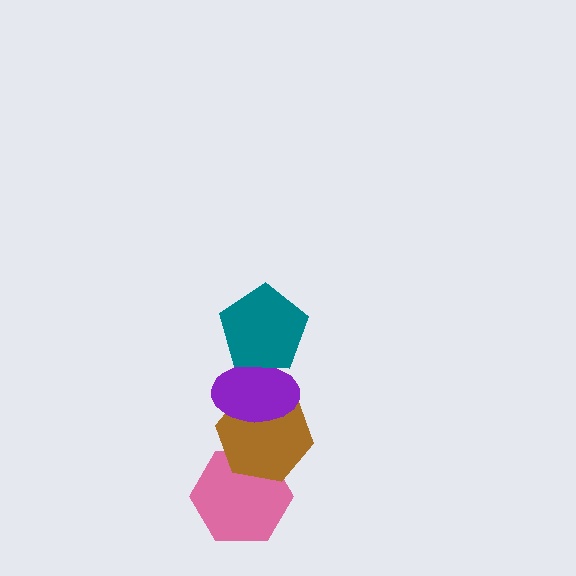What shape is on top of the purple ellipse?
The teal pentagon is on top of the purple ellipse.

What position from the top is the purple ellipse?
The purple ellipse is 2nd from the top.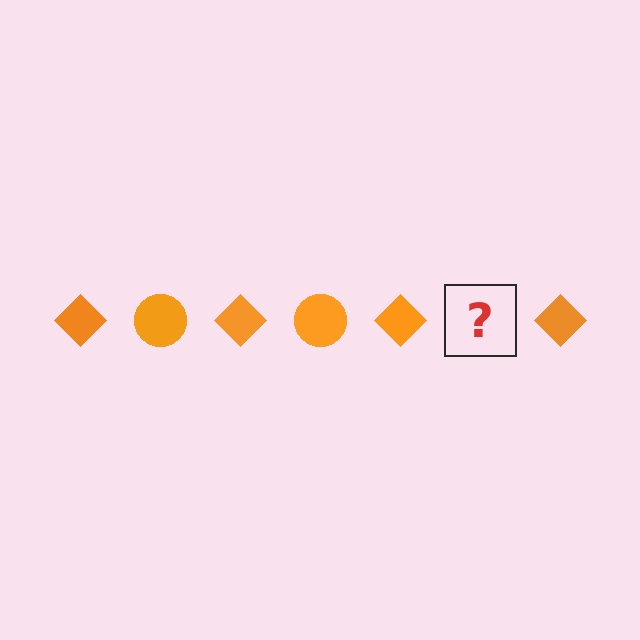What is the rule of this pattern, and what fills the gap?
The rule is that the pattern cycles through diamond, circle shapes in orange. The gap should be filled with an orange circle.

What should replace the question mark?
The question mark should be replaced with an orange circle.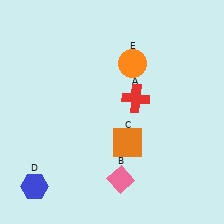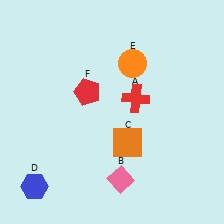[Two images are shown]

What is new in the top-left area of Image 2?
A red pentagon (F) was added in the top-left area of Image 2.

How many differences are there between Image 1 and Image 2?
There is 1 difference between the two images.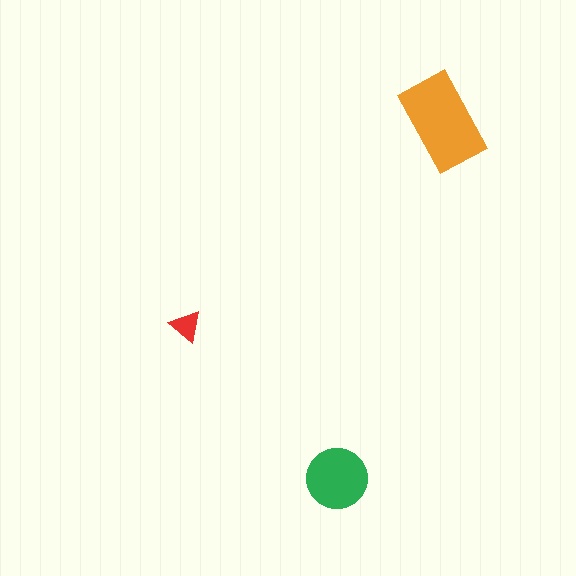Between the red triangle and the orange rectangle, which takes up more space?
The orange rectangle.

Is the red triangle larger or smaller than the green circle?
Smaller.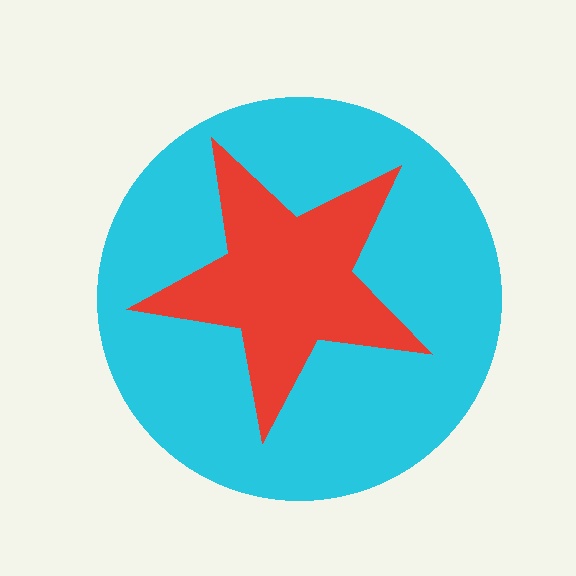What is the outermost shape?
The cyan circle.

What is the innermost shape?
The red star.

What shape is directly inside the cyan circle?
The red star.